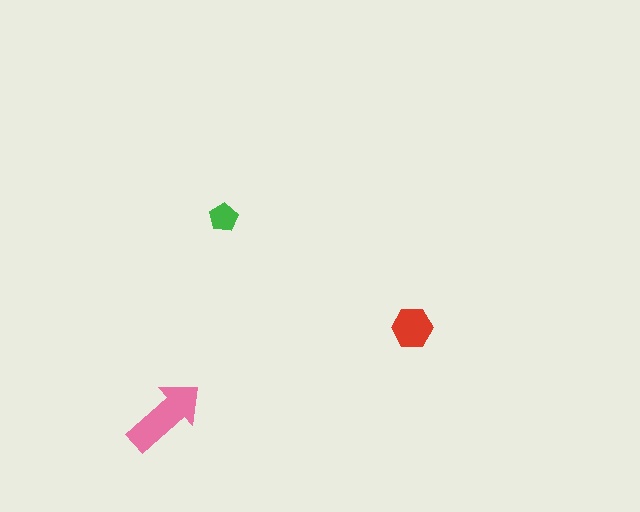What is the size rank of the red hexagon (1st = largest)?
2nd.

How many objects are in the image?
There are 3 objects in the image.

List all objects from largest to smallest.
The pink arrow, the red hexagon, the green pentagon.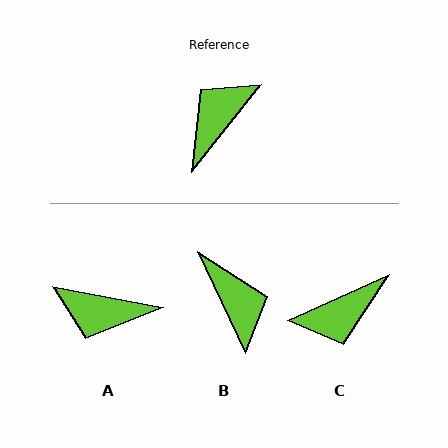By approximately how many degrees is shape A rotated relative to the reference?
Approximately 118 degrees counter-clockwise.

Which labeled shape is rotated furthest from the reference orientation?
C, about 153 degrees away.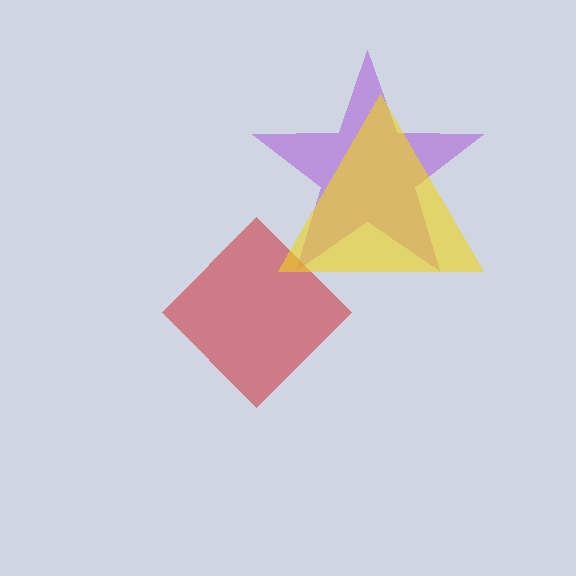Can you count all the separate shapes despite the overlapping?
Yes, there are 3 separate shapes.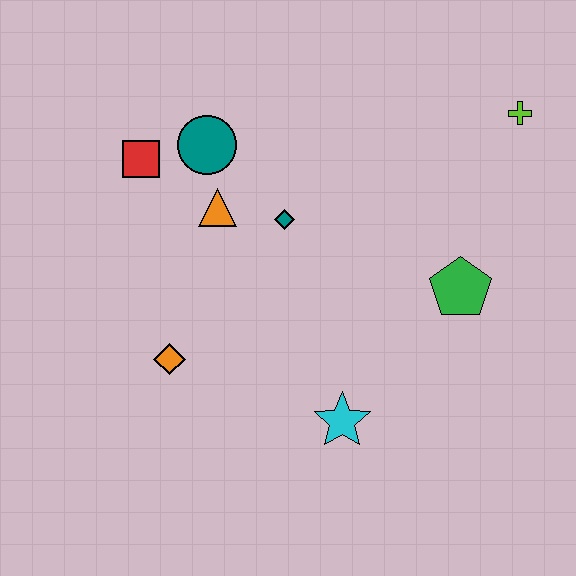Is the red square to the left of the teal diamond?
Yes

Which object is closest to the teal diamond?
The orange triangle is closest to the teal diamond.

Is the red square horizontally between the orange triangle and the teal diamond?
No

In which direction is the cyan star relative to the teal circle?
The cyan star is below the teal circle.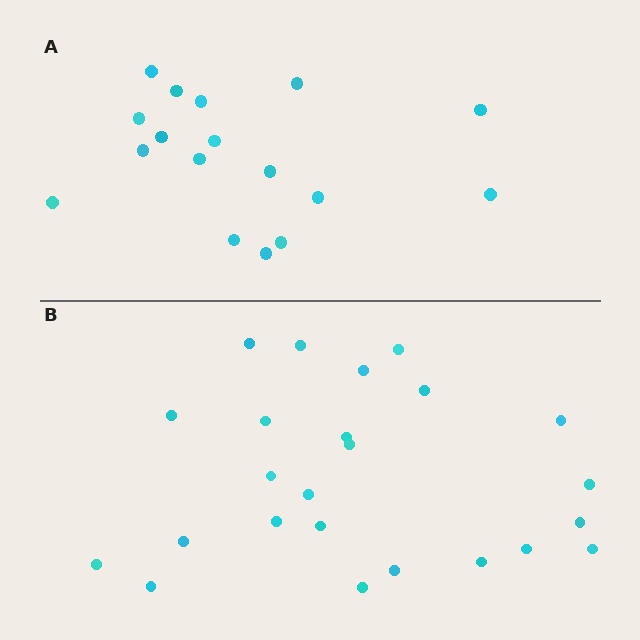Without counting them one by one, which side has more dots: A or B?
Region B (the bottom region) has more dots.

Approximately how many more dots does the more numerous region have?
Region B has roughly 8 or so more dots than region A.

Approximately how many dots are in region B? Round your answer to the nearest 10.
About 20 dots. (The exact count is 24, which rounds to 20.)